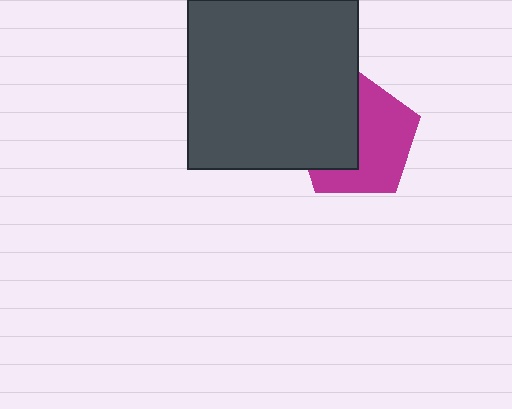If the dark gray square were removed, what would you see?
You would see the complete magenta pentagon.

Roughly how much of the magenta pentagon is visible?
About half of it is visible (roughly 56%).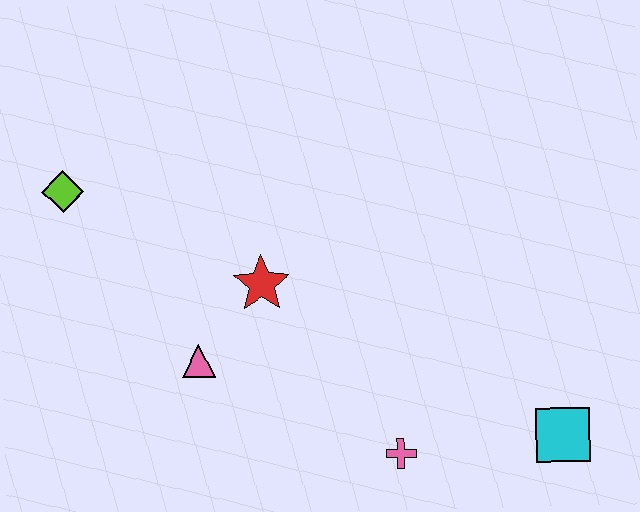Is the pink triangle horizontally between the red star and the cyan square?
No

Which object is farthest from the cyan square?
The lime diamond is farthest from the cyan square.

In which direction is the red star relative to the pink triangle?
The red star is above the pink triangle.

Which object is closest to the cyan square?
The pink cross is closest to the cyan square.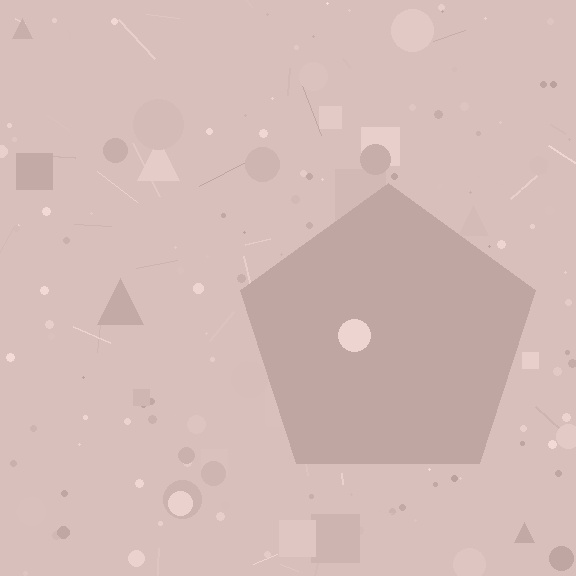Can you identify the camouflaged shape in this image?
The camouflaged shape is a pentagon.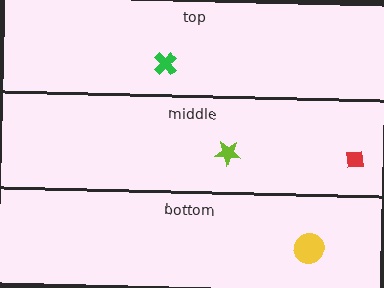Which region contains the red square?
The middle region.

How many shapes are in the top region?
1.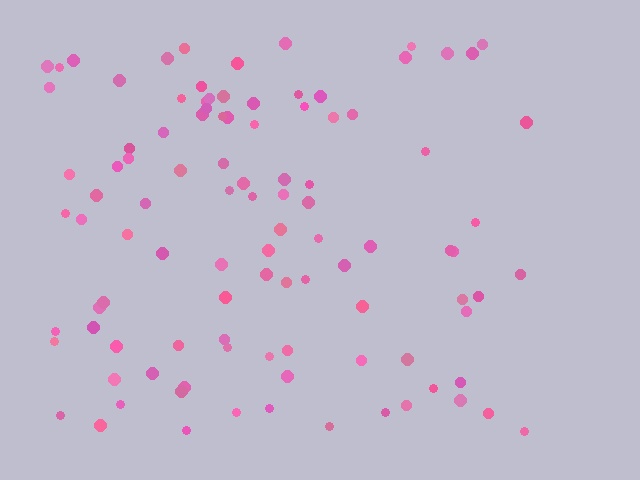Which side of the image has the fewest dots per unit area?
The right.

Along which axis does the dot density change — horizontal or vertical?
Horizontal.